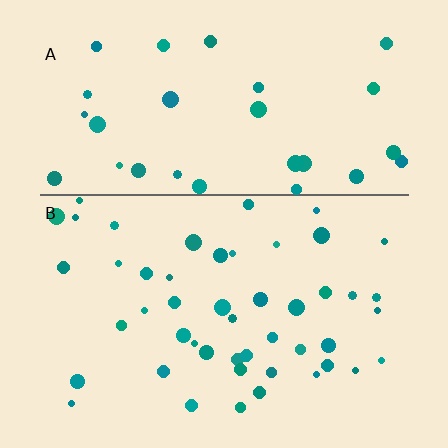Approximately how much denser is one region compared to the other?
Approximately 1.5× — region B over region A.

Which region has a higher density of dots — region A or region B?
B (the bottom).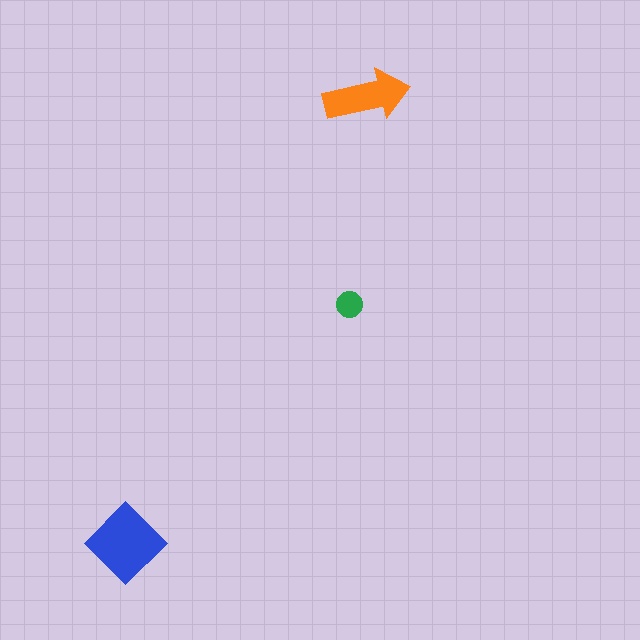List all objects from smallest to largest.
The green circle, the orange arrow, the blue diamond.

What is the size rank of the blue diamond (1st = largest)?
1st.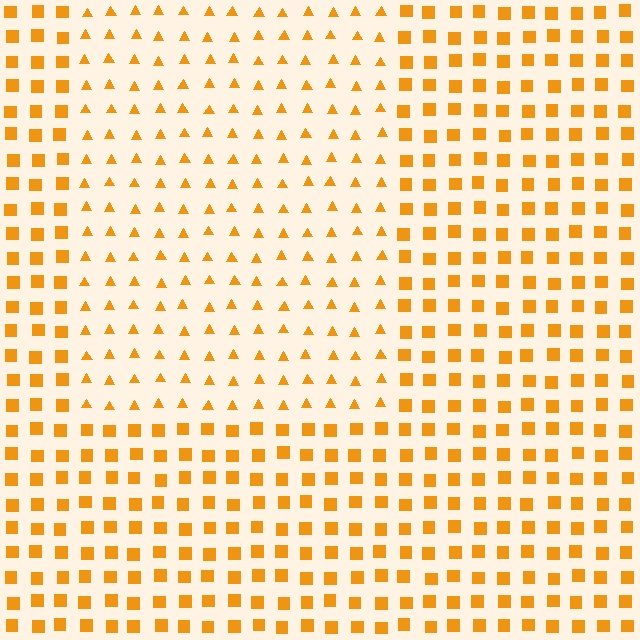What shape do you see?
I see a rectangle.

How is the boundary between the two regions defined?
The boundary is defined by a change in element shape: triangles inside vs. squares outside. All elements share the same color and spacing.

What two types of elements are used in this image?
The image uses triangles inside the rectangle region and squares outside it.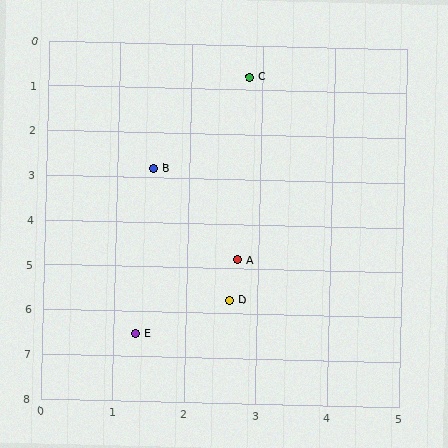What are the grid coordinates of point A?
Point A is at approximately (2.7, 4.8).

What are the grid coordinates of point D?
Point D is at approximately (2.6, 5.7).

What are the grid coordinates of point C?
Point C is at approximately (2.8, 0.7).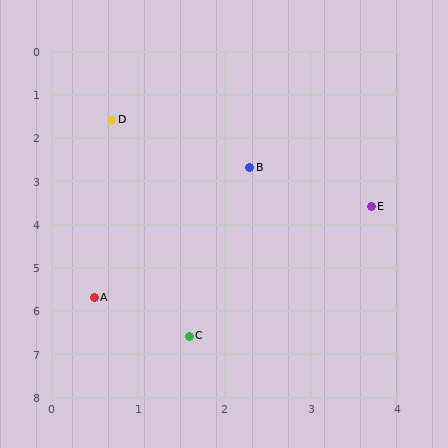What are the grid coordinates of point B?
Point B is at approximately (2.3, 2.7).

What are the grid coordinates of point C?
Point C is at approximately (1.6, 6.6).